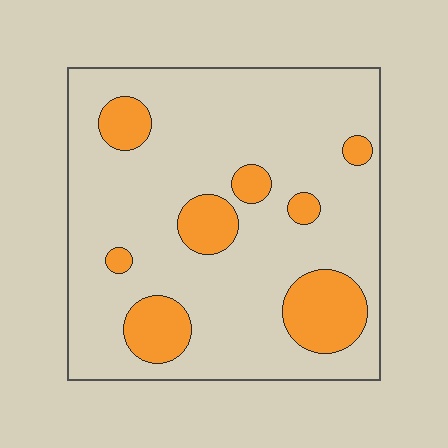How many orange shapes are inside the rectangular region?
8.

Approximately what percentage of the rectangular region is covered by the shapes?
Approximately 20%.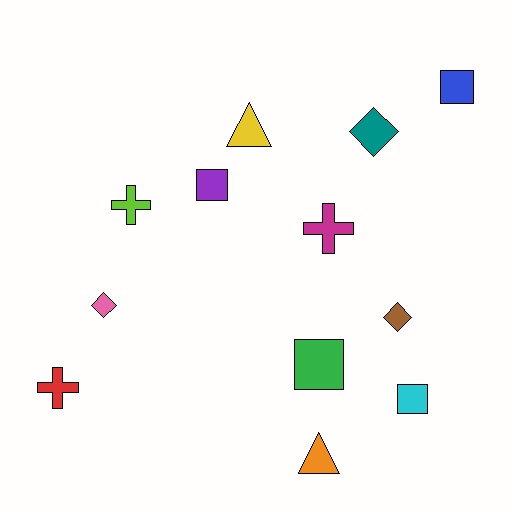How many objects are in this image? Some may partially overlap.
There are 12 objects.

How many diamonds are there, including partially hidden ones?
There are 3 diamonds.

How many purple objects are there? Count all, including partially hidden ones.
There is 1 purple object.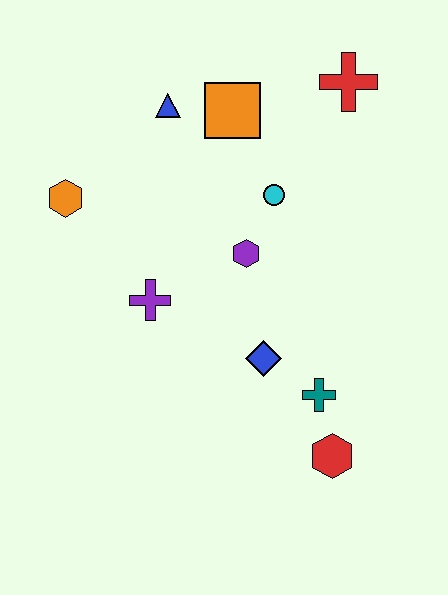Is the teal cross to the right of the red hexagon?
No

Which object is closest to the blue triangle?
The orange square is closest to the blue triangle.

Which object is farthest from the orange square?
The red hexagon is farthest from the orange square.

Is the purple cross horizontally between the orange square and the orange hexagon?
Yes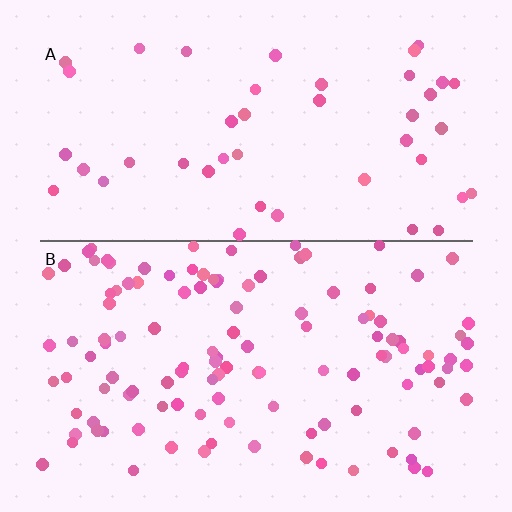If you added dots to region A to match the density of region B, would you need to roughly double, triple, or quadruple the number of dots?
Approximately triple.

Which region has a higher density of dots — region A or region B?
B (the bottom).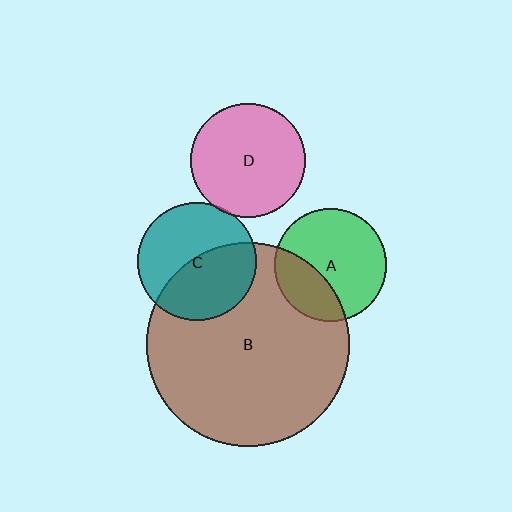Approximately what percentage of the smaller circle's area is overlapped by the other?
Approximately 50%.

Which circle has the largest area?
Circle B (brown).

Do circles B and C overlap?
Yes.